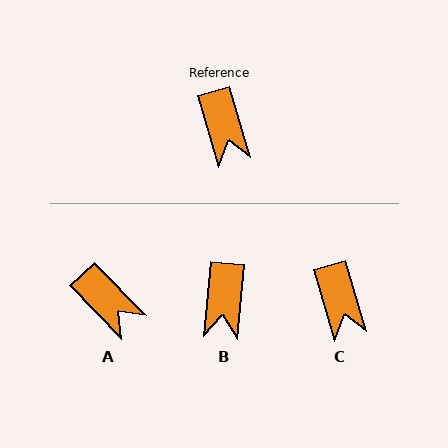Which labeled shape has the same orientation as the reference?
C.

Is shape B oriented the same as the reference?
No, it is off by about 21 degrees.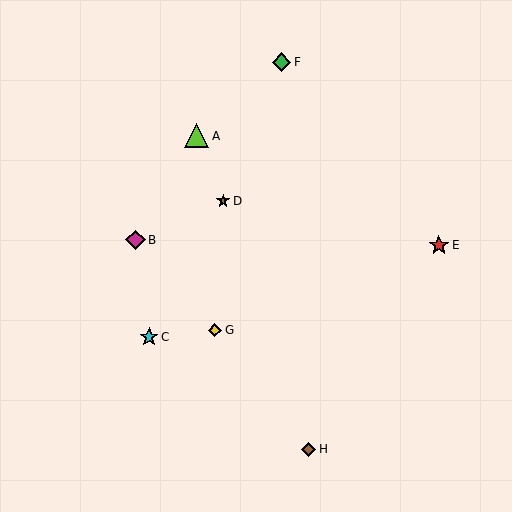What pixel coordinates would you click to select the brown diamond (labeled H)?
Click at (309, 449) to select the brown diamond H.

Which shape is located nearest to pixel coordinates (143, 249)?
The magenta diamond (labeled B) at (135, 240) is nearest to that location.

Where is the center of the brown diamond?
The center of the brown diamond is at (309, 449).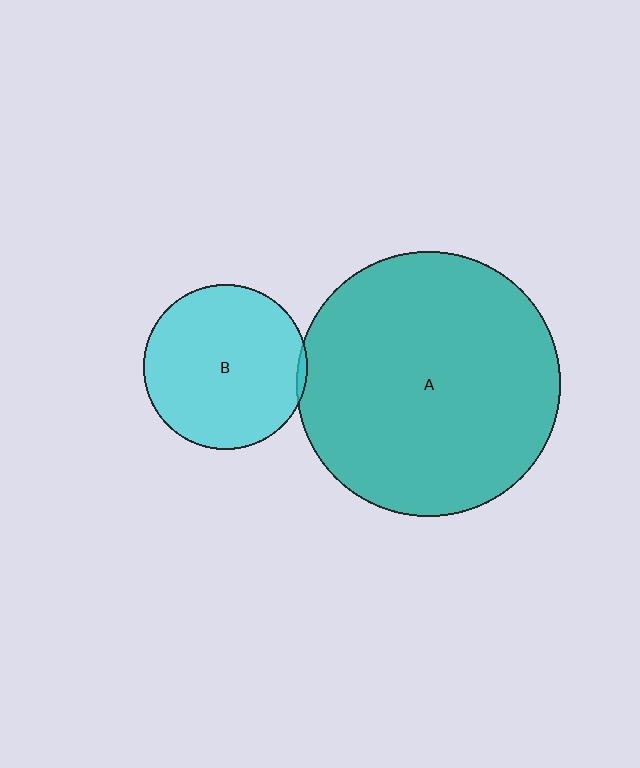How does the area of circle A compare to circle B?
Approximately 2.6 times.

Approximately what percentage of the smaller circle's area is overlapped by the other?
Approximately 5%.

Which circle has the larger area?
Circle A (teal).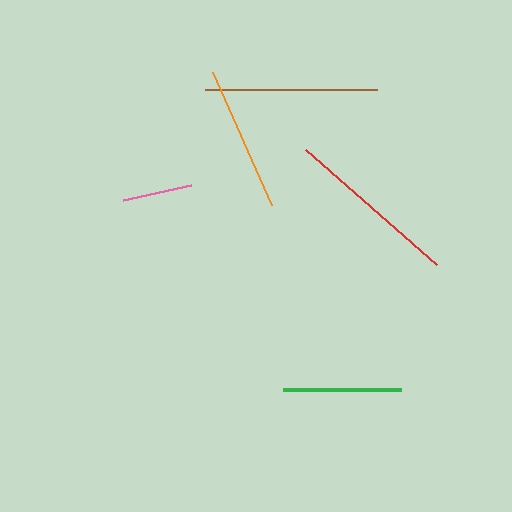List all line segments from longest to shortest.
From longest to shortest: red, brown, orange, green, pink.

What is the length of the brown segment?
The brown segment is approximately 172 pixels long.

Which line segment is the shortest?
The pink line is the shortest at approximately 70 pixels.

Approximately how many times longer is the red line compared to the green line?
The red line is approximately 1.5 times the length of the green line.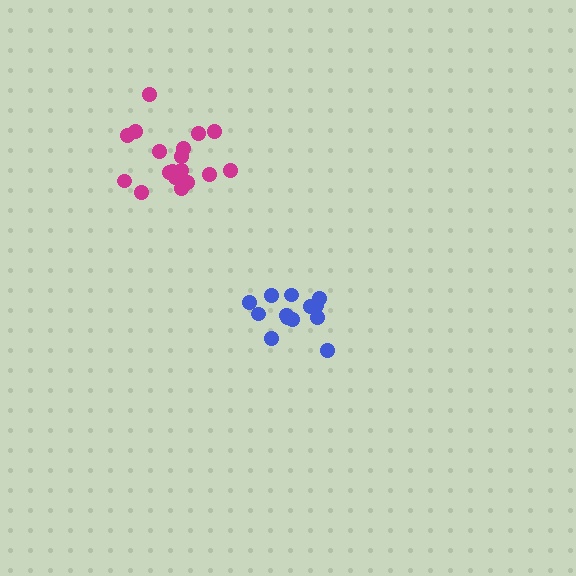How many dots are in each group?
Group 1: 13 dots, Group 2: 18 dots (31 total).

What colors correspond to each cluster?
The clusters are colored: blue, magenta.